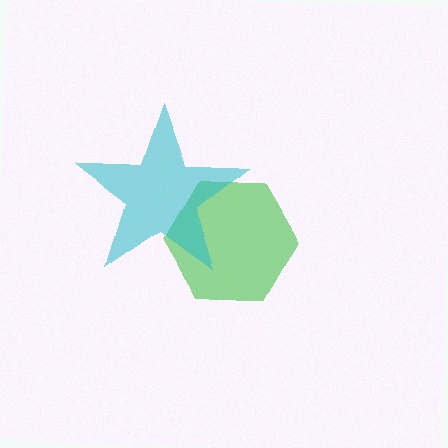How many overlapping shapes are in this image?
There are 2 overlapping shapes in the image.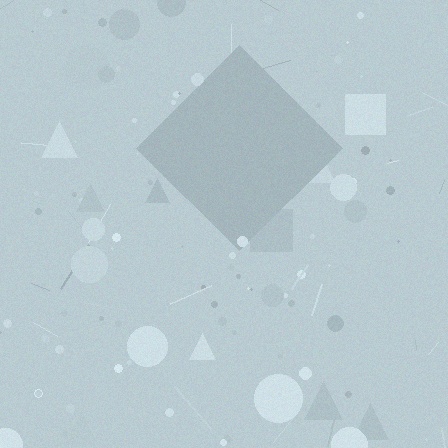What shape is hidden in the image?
A diamond is hidden in the image.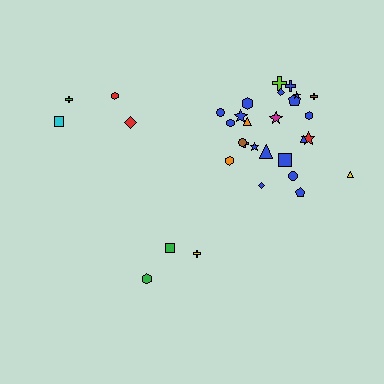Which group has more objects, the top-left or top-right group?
The top-right group.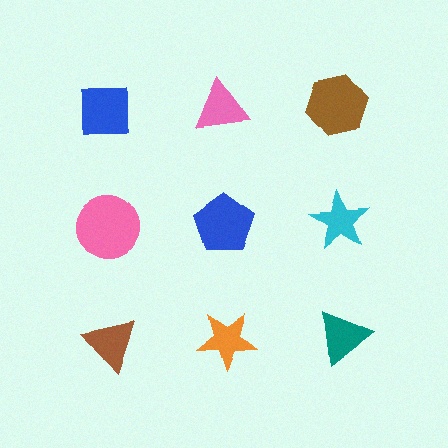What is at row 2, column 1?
A pink circle.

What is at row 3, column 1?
A brown triangle.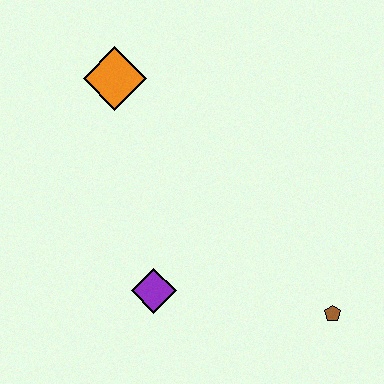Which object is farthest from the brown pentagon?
The orange diamond is farthest from the brown pentagon.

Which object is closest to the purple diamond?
The brown pentagon is closest to the purple diamond.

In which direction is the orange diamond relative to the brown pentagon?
The orange diamond is above the brown pentagon.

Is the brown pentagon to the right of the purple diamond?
Yes